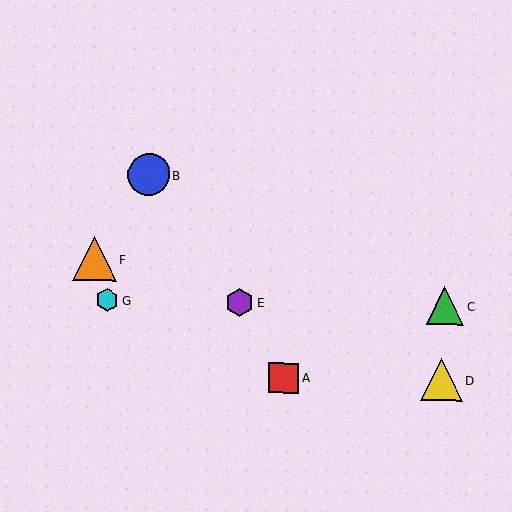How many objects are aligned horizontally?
3 objects (C, E, G) are aligned horizontally.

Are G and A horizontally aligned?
No, G is at y≈300 and A is at y≈378.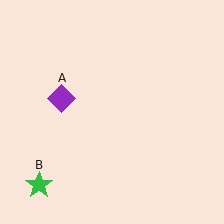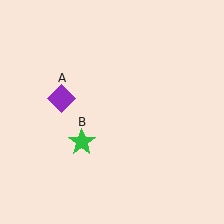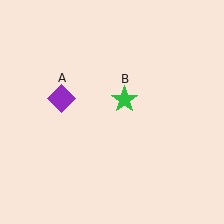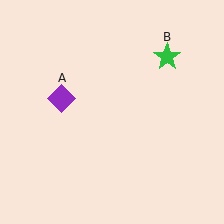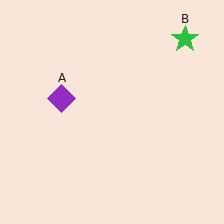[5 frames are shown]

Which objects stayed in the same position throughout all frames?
Purple diamond (object A) remained stationary.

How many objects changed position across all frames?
1 object changed position: green star (object B).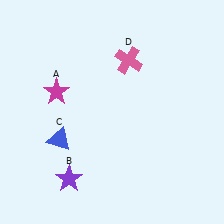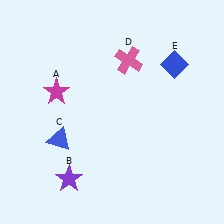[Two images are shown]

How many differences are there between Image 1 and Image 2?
There is 1 difference between the two images.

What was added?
A blue diamond (E) was added in Image 2.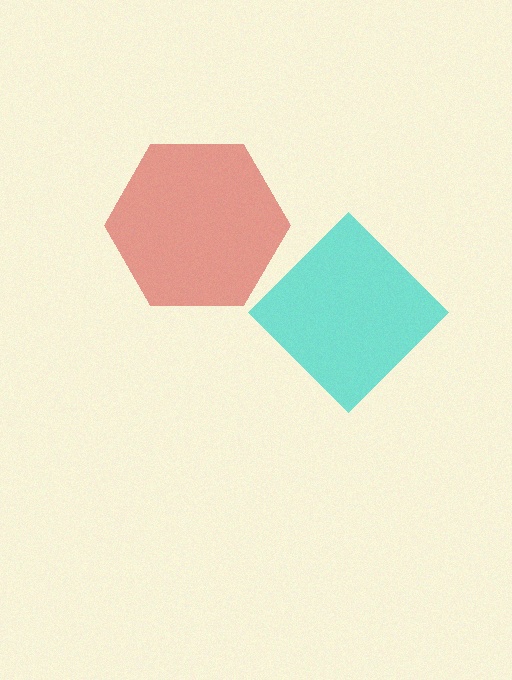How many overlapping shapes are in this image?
There are 2 overlapping shapes in the image.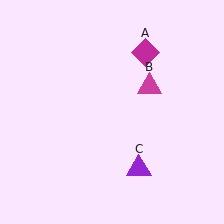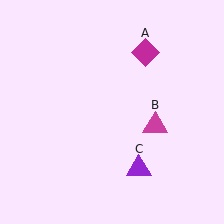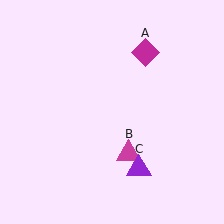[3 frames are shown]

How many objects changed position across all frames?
1 object changed position: magenta triangle (object B).